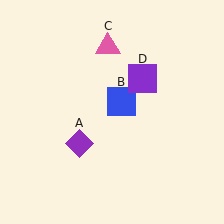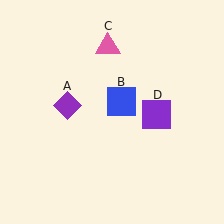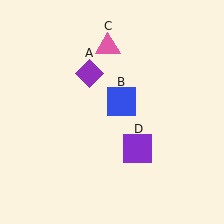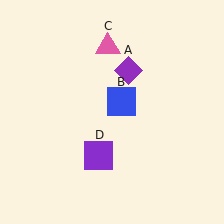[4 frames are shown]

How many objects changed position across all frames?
2 objects changed position: purple diamond (object A), purple square (object D).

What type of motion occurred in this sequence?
The purple diamond (object A), purple square (object D) rotated clockwise around the center of the scene.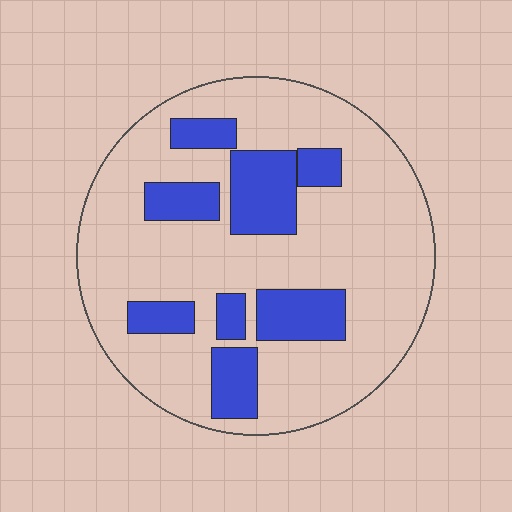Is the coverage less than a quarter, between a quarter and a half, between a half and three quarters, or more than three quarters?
Less than a quarter.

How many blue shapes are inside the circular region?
8.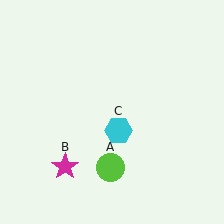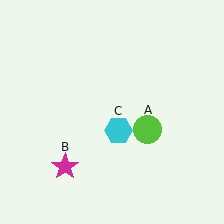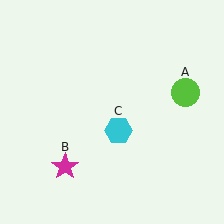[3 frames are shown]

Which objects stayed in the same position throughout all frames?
Magenta star (object B) and cyan hexagon (object C) remained stationary.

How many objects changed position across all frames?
1 object changed position: lime circle (object A).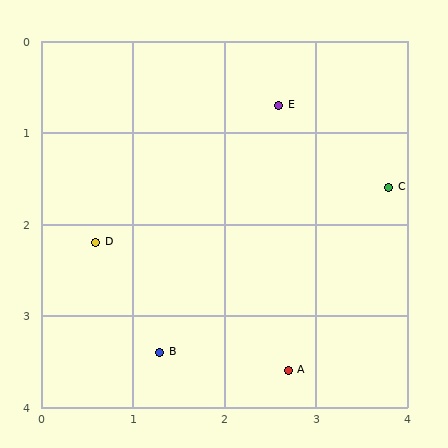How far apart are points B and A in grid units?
Points B and A are about 1.4 grid units apart.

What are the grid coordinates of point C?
Point C is at approximately (3.8, 1.6).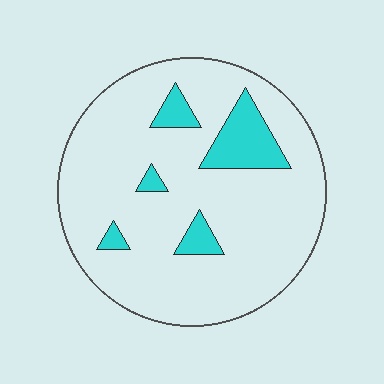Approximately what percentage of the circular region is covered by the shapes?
Approximately 15%.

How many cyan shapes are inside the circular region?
5.